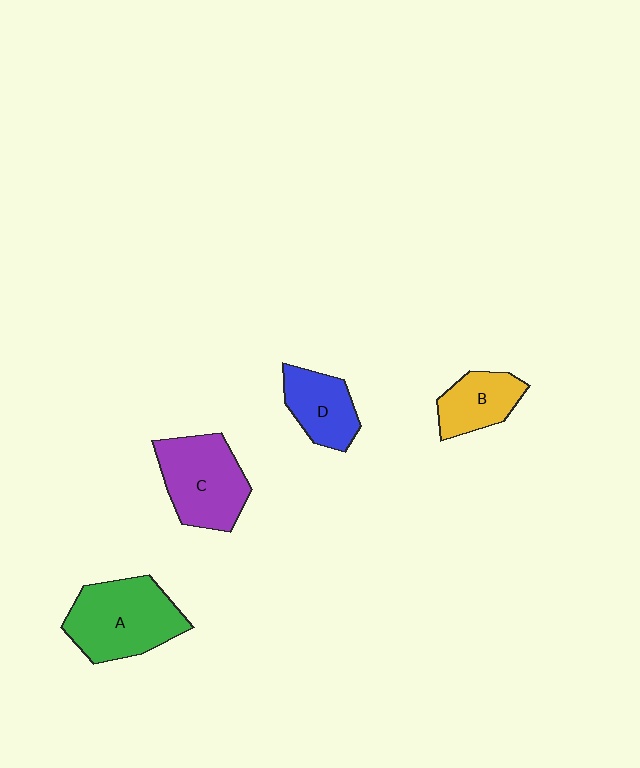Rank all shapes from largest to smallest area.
From largest to smallest: A (green), C (purple), D (blue), B (yellow).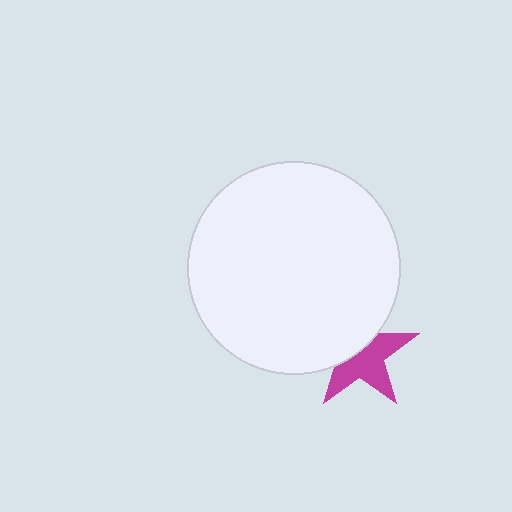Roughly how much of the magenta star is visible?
About half of it is visible (roughly 57%).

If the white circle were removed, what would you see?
You would see the complete magenta star.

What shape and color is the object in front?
The object in front is a white circle.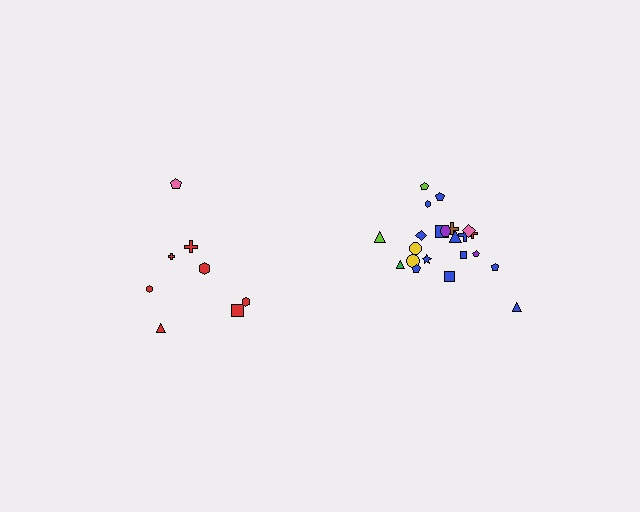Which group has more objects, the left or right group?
The right group.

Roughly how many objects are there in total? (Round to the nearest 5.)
Roughly 30 objects in total.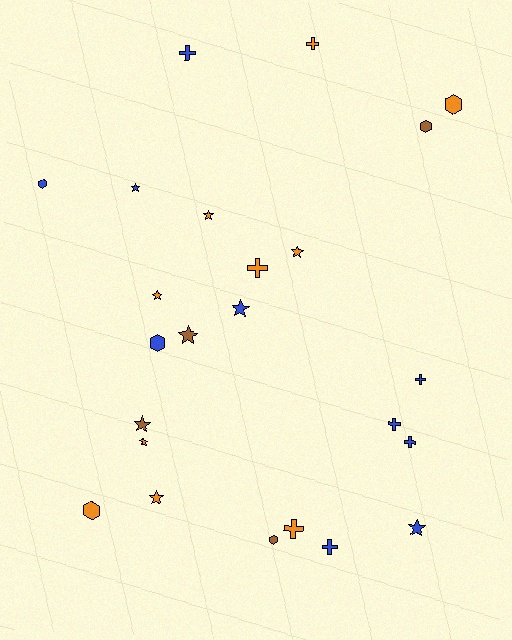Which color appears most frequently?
Blue, with 10 objects.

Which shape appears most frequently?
Star, with 10 objects.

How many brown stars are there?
There are 2 brown stars.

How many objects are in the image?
There are 24 objects.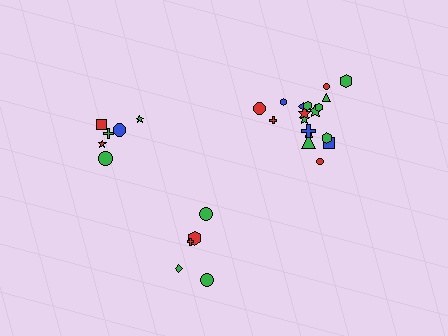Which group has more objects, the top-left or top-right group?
The top-right group.